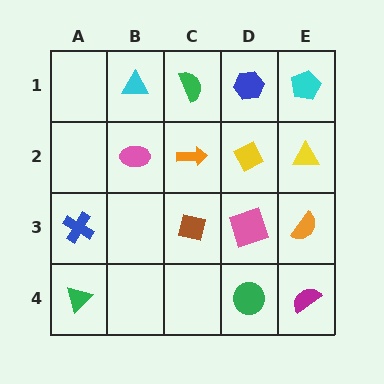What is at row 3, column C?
A brown square.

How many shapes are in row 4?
3 shapes.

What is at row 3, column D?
A pink square.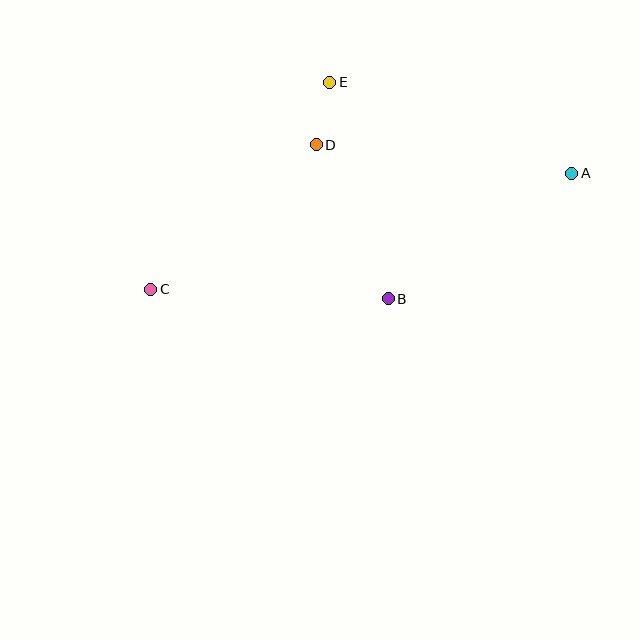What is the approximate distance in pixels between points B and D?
The distance between B and D is approximately 170 pixels.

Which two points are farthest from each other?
Points A and C are farthest from each other.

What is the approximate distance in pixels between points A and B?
The distance between A and B is approximately 223 pixels.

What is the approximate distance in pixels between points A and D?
The distance between A and D is approximately 257 pixels.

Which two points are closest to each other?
Points D and E are closest to each other.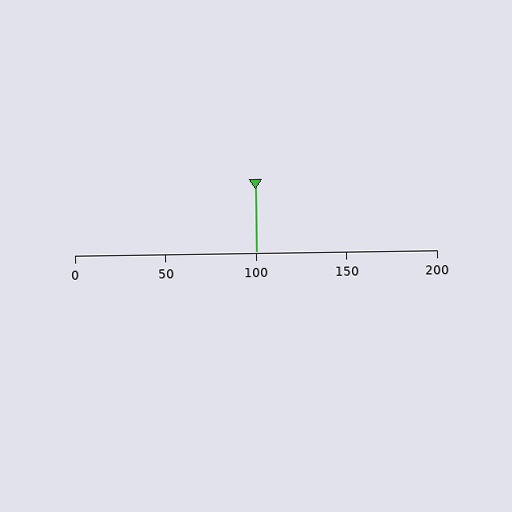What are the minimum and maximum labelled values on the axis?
The axis runs from 0 to 200.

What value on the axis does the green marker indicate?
The marker indicates approximately 100.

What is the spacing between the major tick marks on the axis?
The major ticks are spaced 50 apart.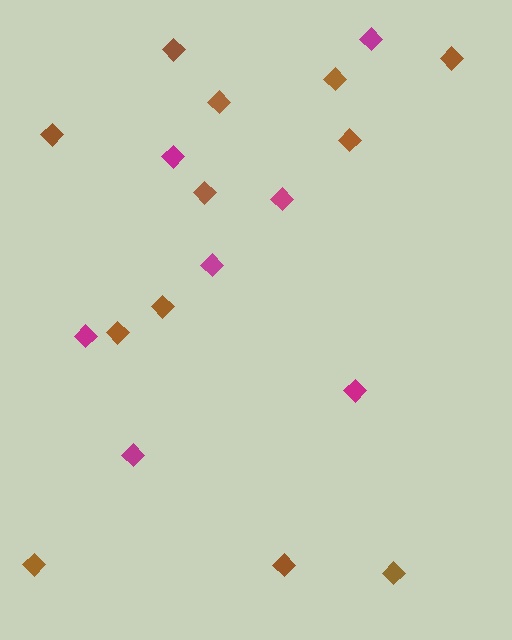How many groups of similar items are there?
There are 2 groups: one group of brown diamonds (12) and one group of magenta diamonds (7).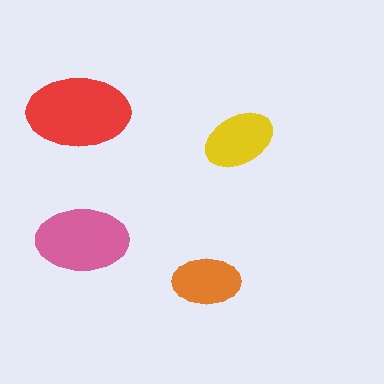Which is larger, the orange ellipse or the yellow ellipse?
The yellow one.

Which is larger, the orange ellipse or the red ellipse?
The red one.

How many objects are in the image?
There are 4 objects in the image.